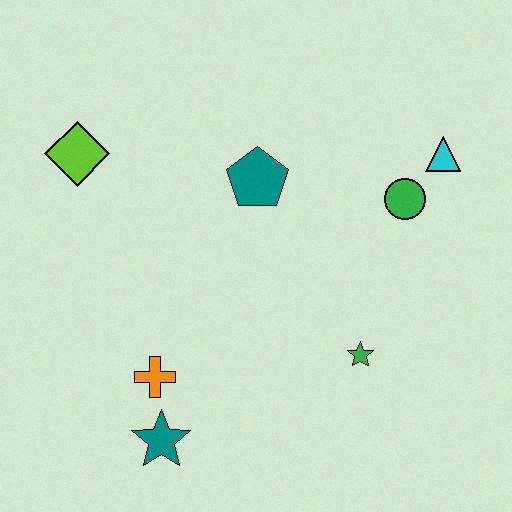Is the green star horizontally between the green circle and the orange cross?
Yes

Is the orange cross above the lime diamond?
No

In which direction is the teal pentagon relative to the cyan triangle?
The teal pentagon is to the left of the cyan triangle.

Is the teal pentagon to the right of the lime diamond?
Yes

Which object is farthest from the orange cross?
The cyan triangle is farthest from the orange cross.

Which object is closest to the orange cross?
The teal star is closest to the orange cross.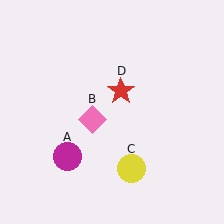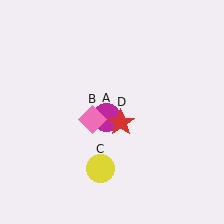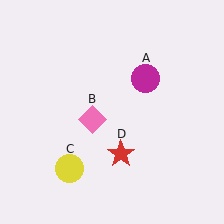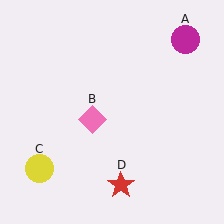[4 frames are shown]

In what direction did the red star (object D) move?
The red star (object D) moved down.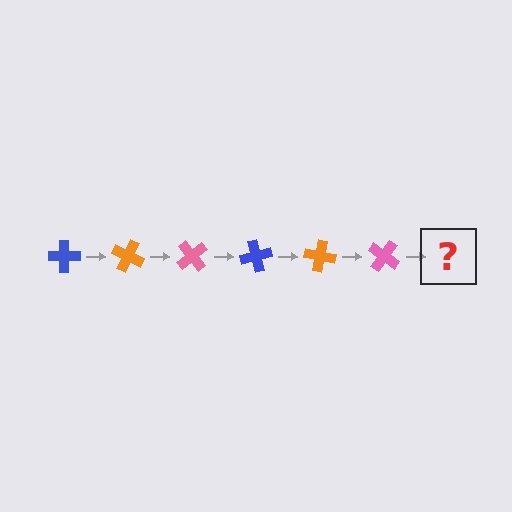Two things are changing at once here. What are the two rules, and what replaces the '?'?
The two rules are that it rotates 25 degrees each step and the color cycles through blue, orange, and pink. The '?' should be a blue cross, rotated 150 degrees from the start.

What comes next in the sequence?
The next element should be a blue cross, rotated 150 degrees from the start.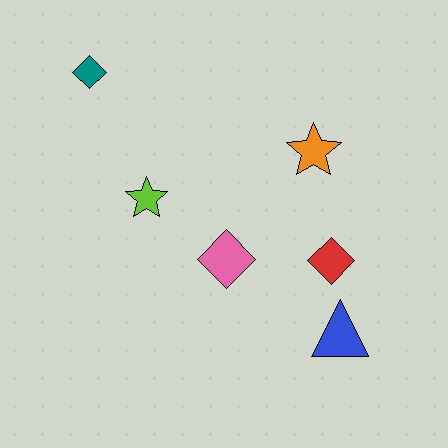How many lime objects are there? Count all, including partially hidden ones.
There is 1 lime object.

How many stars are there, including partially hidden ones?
There are 2 stars.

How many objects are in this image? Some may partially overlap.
There are 6 objects.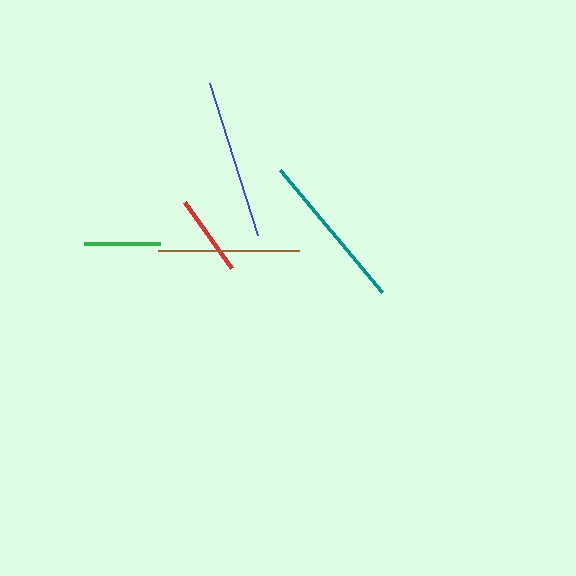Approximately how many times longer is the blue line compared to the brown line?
The blue line is approximately 1.1 times the length of the brown line.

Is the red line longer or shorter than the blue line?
The blue line is longer than the red line.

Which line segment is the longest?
The blue line is the longest at approximately 160 pixels.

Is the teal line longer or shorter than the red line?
The teal line is longer than the red line.